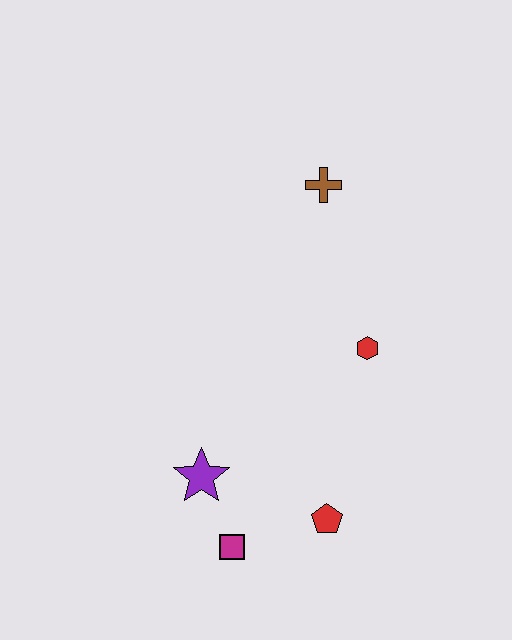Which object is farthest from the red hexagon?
The magenta square is farthest from the red hexagon.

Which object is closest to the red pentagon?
The magenta square is closest to the red pentagon.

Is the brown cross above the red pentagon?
Yes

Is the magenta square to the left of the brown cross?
Yes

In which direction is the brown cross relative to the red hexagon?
The brown cross is above the red hexagon.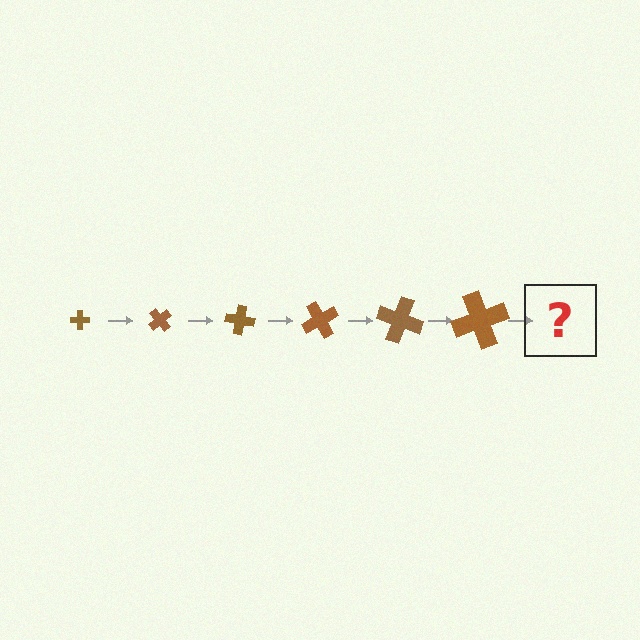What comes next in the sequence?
The next element should be a cross, larger than the previous one and rotated 300 degrees from the start.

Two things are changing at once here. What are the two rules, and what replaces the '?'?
The two rules are that the cross grows larger each step and it rotates 50 degrees each step. The '?' should be a cross, larger than the previous one and rotated 300 degrees from the start.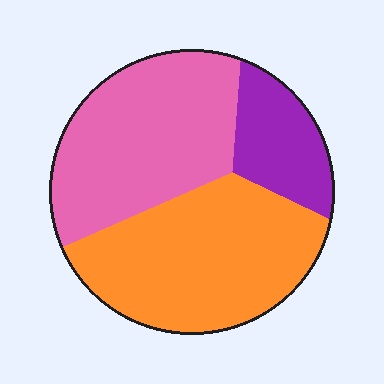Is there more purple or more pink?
Pink.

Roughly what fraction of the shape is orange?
Orange covers 44% of the shape.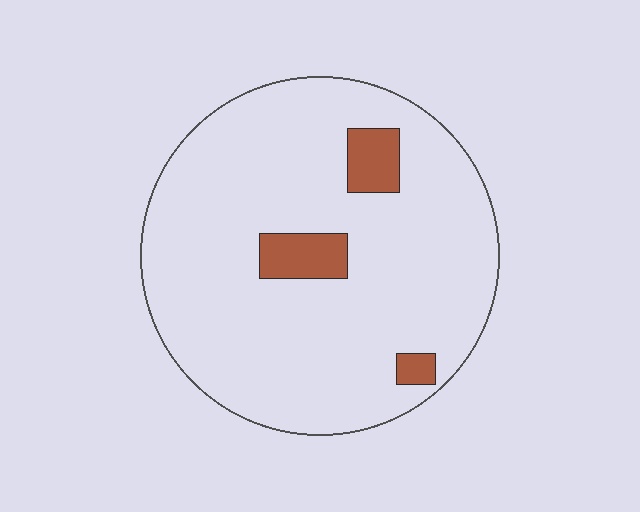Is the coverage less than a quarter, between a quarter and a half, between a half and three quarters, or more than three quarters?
Less than a quarter.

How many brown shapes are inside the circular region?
3.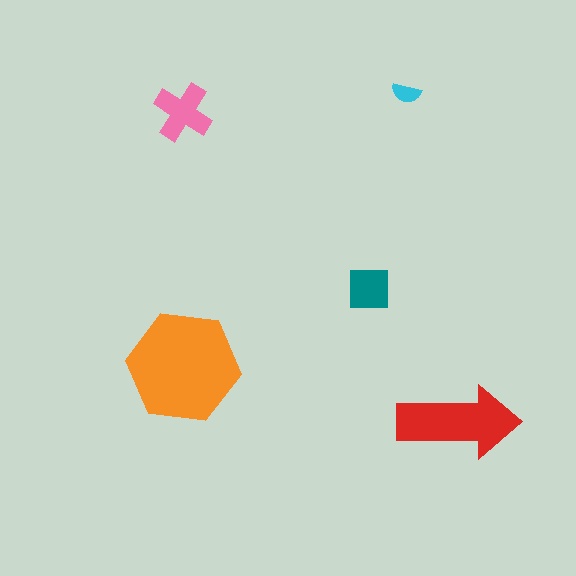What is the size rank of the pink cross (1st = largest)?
3rd.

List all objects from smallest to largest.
The cyan semicircle, the teal square, the pink cross, the red arrow, the orange hexagon.